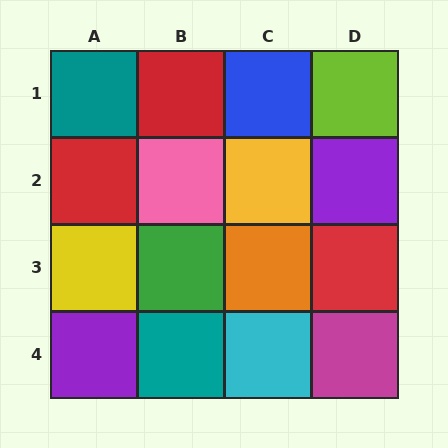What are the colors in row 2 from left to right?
Red, pink, yellow, purple.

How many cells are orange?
1 cell is orange.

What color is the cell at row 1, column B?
Red.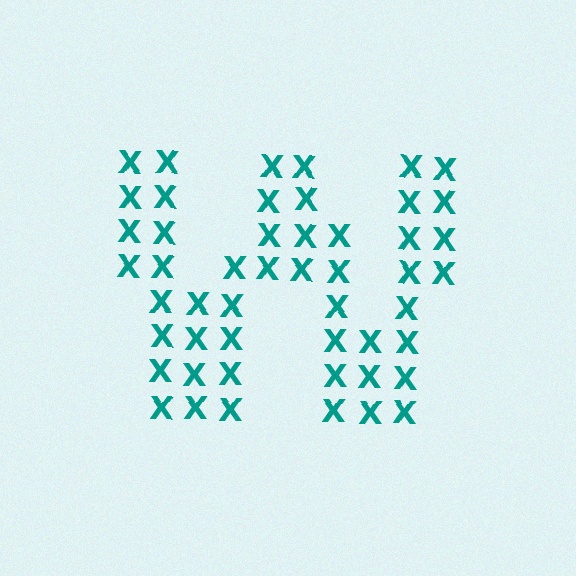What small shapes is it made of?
It is made of small letter X's.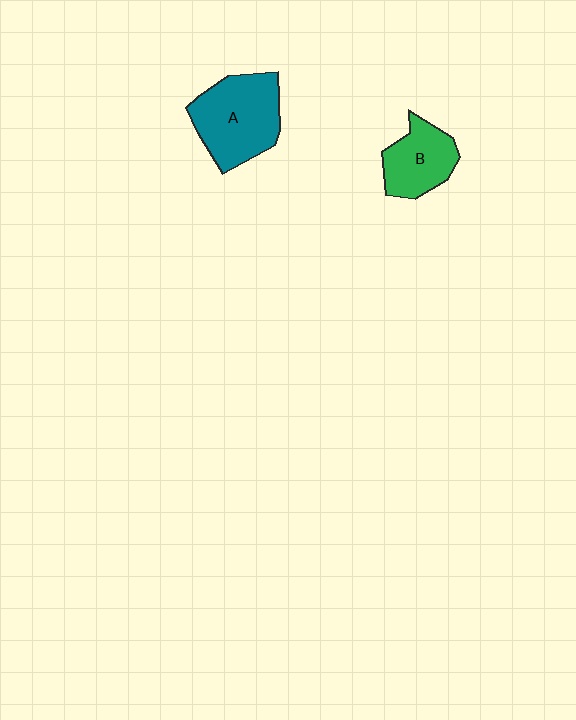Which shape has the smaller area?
Shape B (green).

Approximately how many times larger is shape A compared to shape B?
Approximately 1.5 times.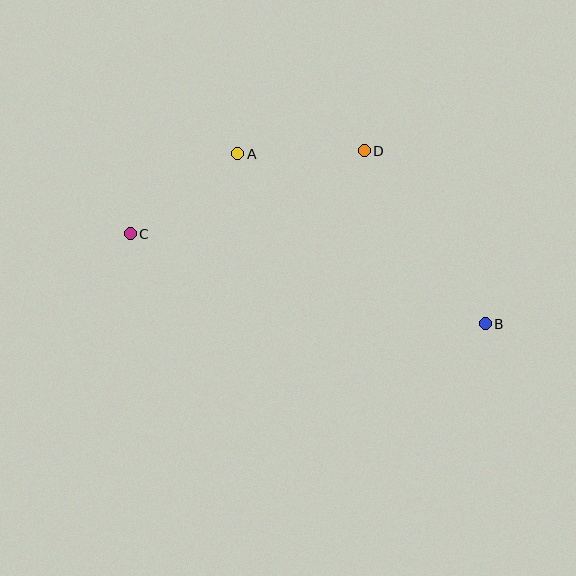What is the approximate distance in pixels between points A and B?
The distance between A and B is approximately 300 pixels.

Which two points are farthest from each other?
Points B and C are farthest from each other.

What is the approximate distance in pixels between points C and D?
The distance between C and D is approximately 248 pixels.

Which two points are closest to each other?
Points A and D are closest to each other.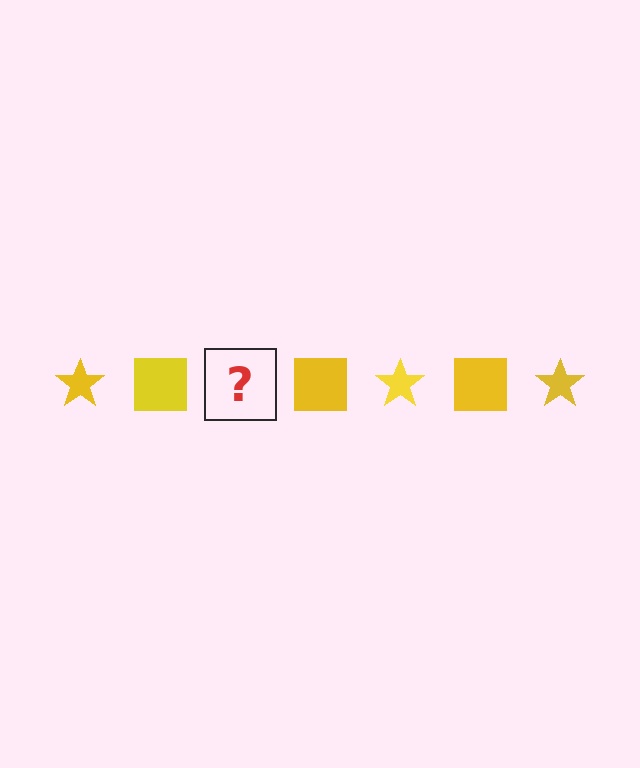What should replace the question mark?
The question mark should be replaced with a yellow star.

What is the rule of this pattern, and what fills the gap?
The rule is that the pattern cycles through star, square shapes in yellow. The gap should be filled with a yellow star.